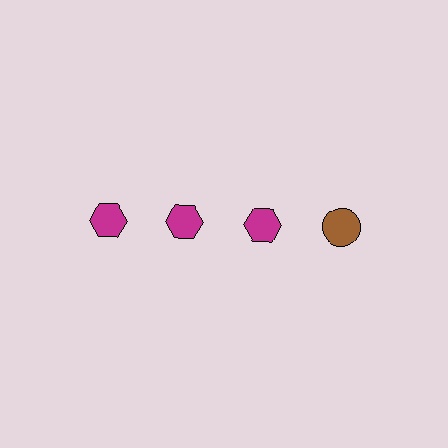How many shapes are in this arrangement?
There are 4 shapes arranged in a grid pattern.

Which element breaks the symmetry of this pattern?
The brown circle in the top row, second from right column breaks the symmetry. All other shapes are magenta hexagons.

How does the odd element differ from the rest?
It differs in both color (brown instead of magenta) and shape (circle instead of hexagon).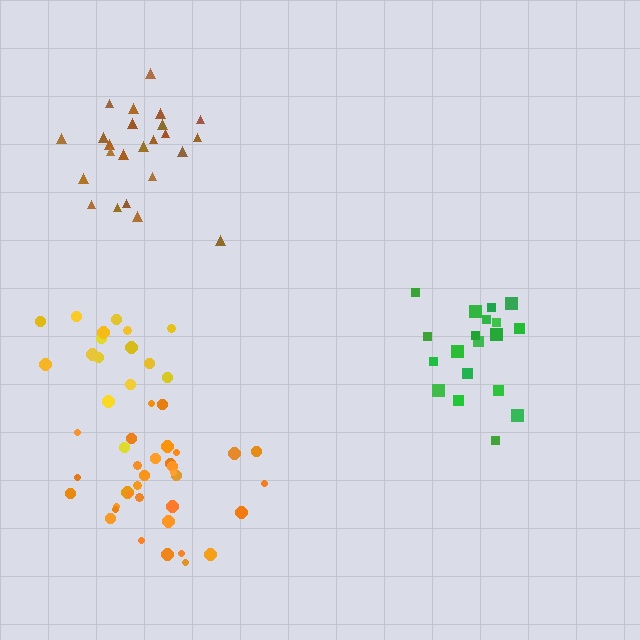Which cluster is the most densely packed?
Orange.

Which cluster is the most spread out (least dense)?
Yellow.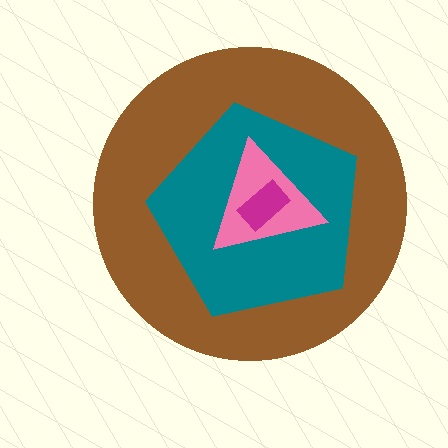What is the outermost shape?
The brown circle.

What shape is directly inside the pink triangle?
The magenta rectangle.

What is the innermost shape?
The magenta rectangle.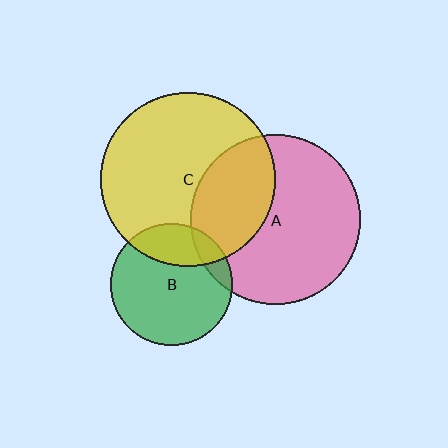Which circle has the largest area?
Circle C (yellow).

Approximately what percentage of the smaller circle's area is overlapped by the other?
Approximately 10%.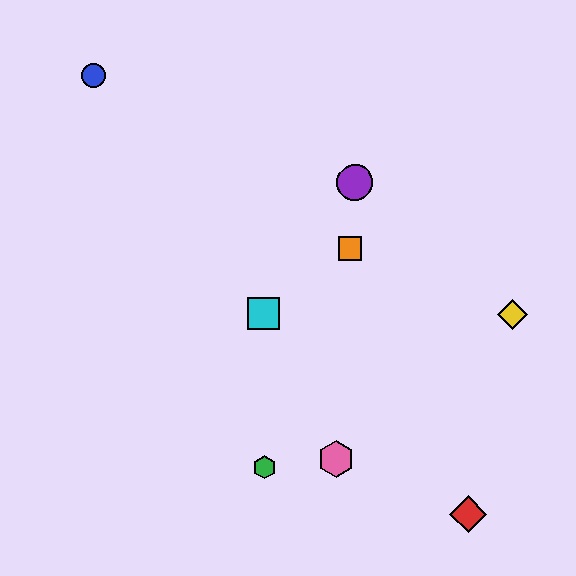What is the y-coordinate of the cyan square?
The cyan square is at y≈314.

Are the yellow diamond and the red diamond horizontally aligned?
No, the yellow diamond is at y≈315 and the red diamond is at y≈514.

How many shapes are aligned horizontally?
2 shapes (the yellow diamond, the cyan square) are aligned horizontally.